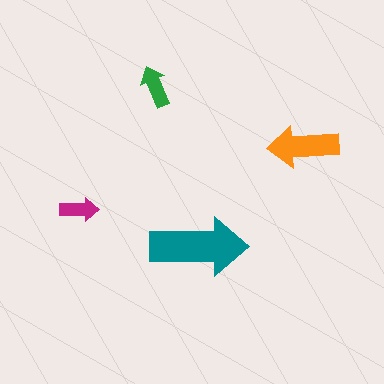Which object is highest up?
The green arrow is topmost.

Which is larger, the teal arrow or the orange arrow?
The teal one.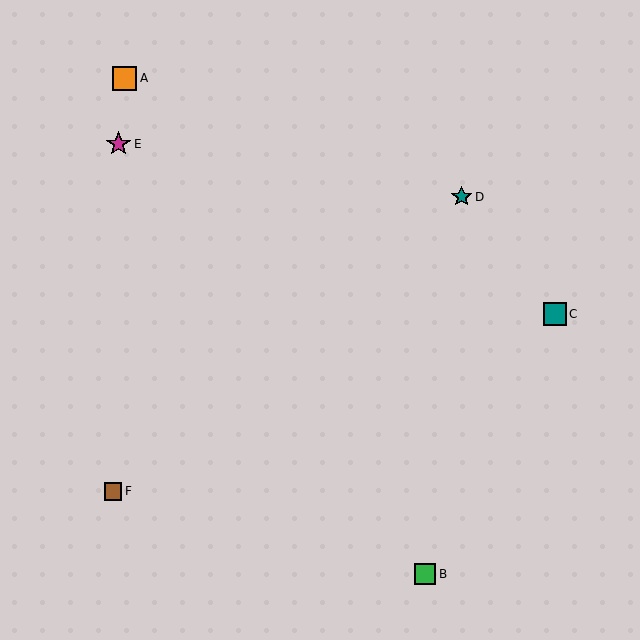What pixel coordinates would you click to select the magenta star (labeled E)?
Click at (119, 144) to select the magenta star E.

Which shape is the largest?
The magenta star (labeled E) is the largest.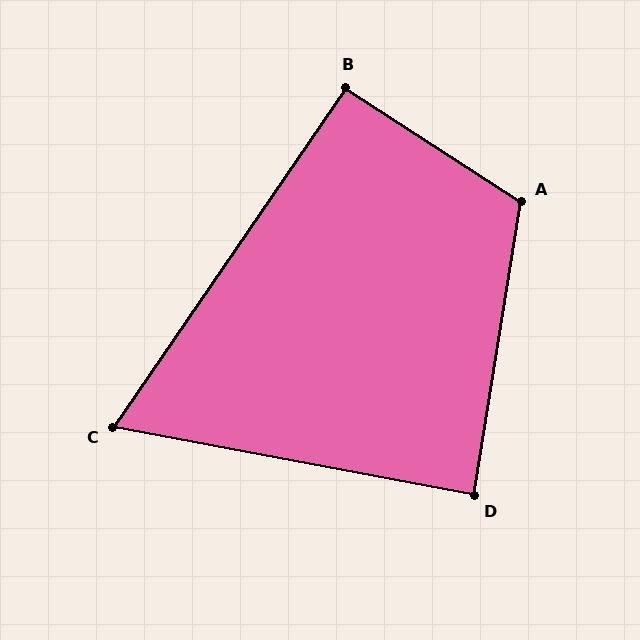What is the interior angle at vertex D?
Approximately 88 degrees (approximately right).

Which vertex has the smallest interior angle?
C, at approximately 66 degrees.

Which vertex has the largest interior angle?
A, at approximately 114 degrees.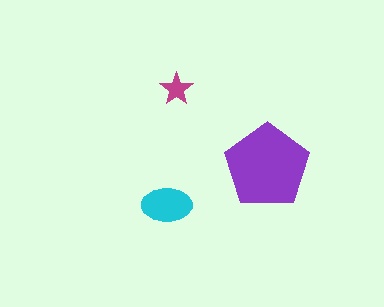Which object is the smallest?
The magenta star.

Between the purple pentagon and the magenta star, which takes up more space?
The purple pentagon.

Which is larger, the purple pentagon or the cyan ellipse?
The purple pentagon.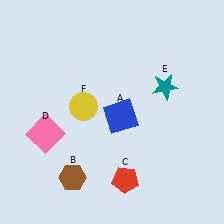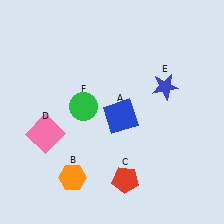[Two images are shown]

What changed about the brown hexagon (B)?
In Image 1, B is brown. In Image 2, it changed to orange.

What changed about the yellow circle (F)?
In Image 1, F is yellow. In Image 2, it changed to green.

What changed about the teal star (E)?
In Image 1, E is teal. In Image 2, it changed to blue.